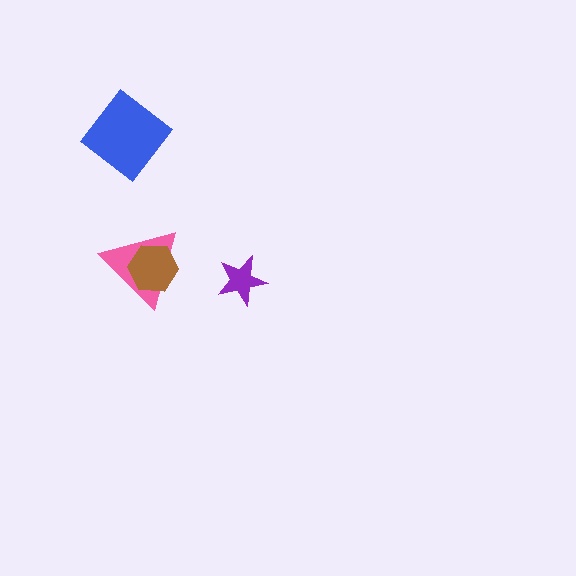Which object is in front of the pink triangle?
The brown hexagon is in front of the pink triangle.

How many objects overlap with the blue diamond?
0 objects overlap with the blue diamond.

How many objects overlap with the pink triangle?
1 object overlaps with the pink triangle.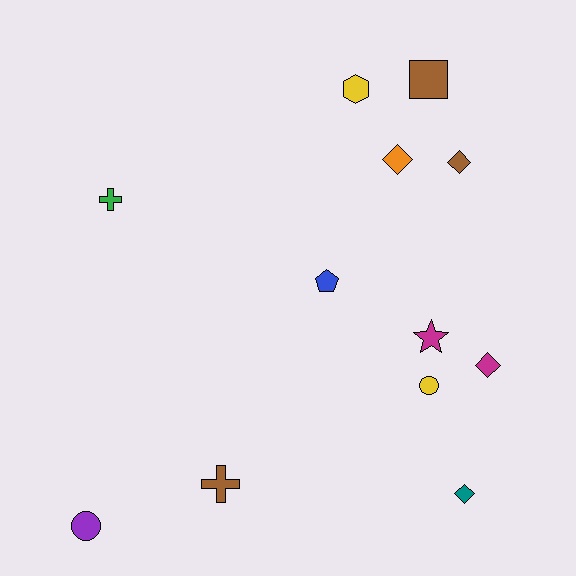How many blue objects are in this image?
There is 1 blue object.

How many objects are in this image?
There are 12 objects.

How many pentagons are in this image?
There is 1 pentagon.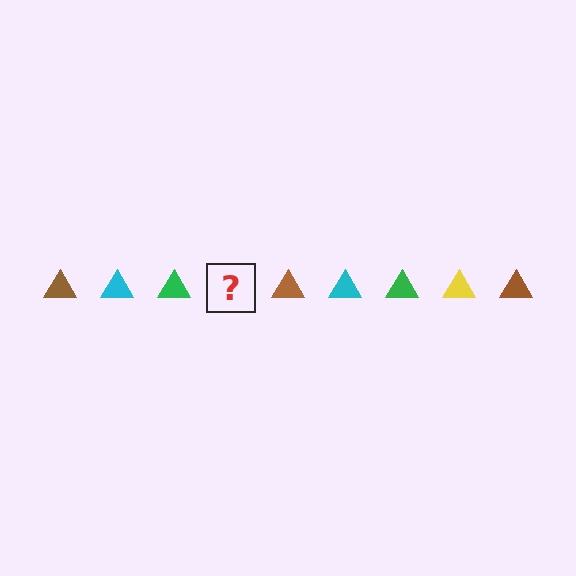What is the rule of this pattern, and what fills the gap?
The rule is that the pattern cycles through brown, cyan, green, yellow triangles. The gap should be filled with a yellow triangle.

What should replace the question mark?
The question mark should be replaced with a yellow triangle.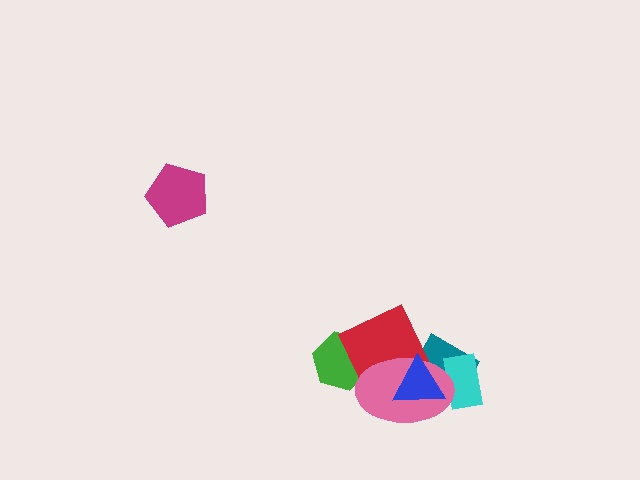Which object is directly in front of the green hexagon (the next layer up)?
The red diamond is directly in front of the green hexagon.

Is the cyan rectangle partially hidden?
Yes, it is partially covered by another shape.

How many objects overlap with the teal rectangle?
4 objects overlap with the teal rectangle.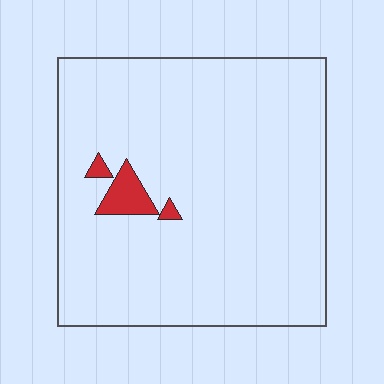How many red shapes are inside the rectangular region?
3.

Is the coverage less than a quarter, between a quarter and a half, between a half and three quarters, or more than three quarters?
Less than a quarter.